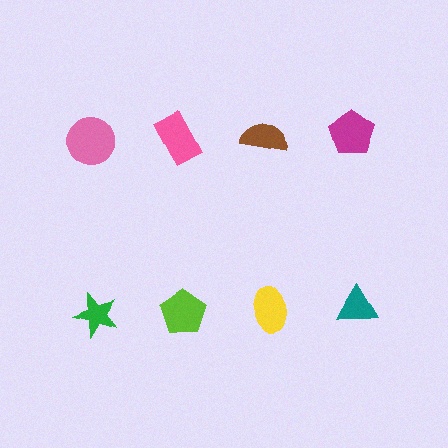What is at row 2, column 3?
A yellow ellipse.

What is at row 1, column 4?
A magenta pentagon.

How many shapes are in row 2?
4 shapes.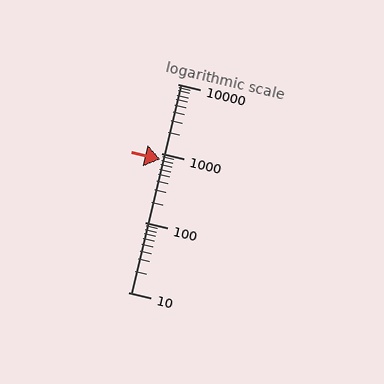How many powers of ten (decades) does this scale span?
The scale spans 3 decades, from 10 to 10000.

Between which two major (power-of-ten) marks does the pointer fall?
The pointer is between 100 and 1000.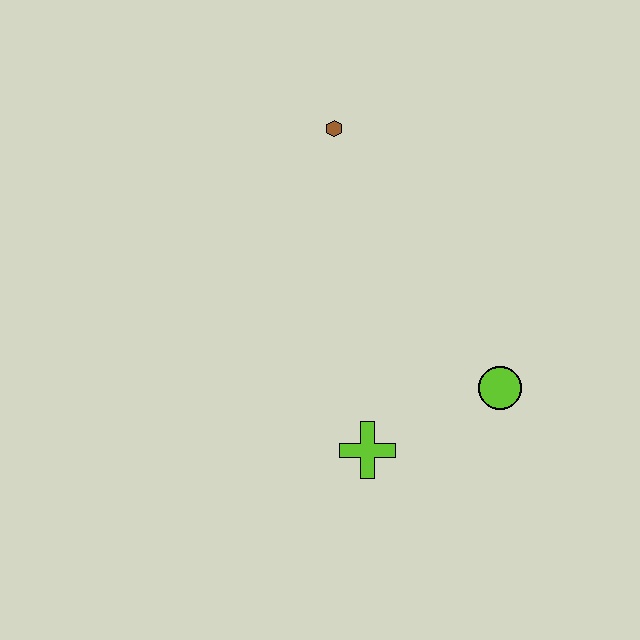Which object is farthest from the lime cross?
The brown hexagon is farthest from the lime cross.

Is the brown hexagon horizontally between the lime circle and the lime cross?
No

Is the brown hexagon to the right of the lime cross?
No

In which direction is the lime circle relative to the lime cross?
The lime circle is to the right of the lime cross.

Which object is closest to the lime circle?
The lime cross is closest to the lime circle.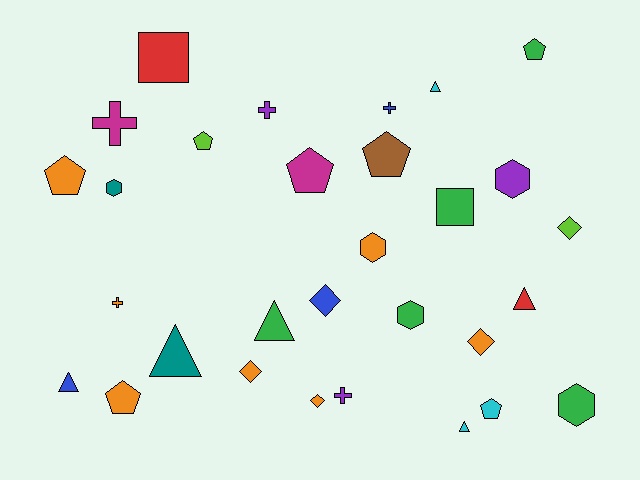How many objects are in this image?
There are 30 objects.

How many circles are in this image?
There are no circles.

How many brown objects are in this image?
There is 1 brown object.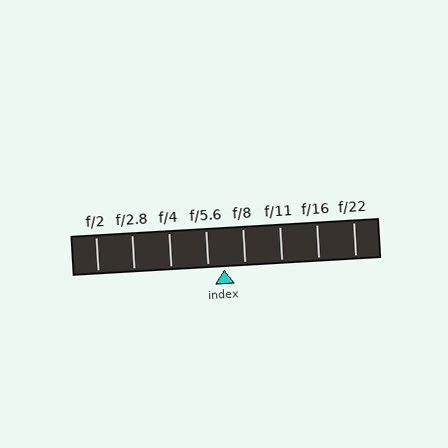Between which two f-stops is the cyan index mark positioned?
The index mark is between f/5.6 and f/8.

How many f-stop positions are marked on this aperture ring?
There are 8 f-stop positions marked.